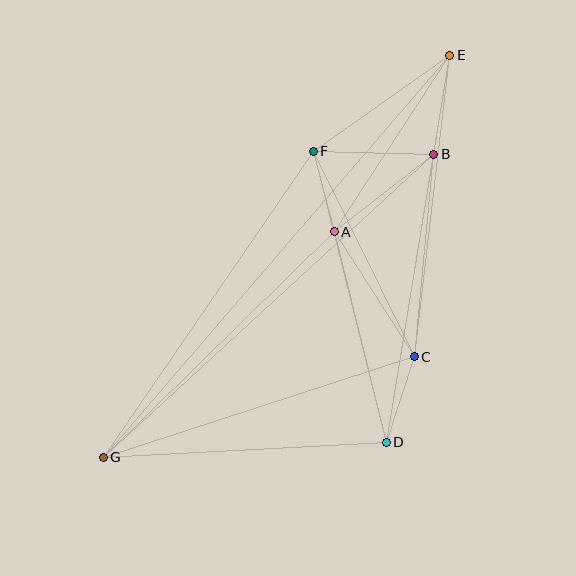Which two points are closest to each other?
Points A and F are closest to each other.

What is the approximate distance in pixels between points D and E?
The distance between D and E is approximately 392 pixels.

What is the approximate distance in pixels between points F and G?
The distance between F and G is approximately 371 pixels.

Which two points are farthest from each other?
Points E and G are farthest from each other.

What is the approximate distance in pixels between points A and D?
The distance between A and D is approximately 217 pixels.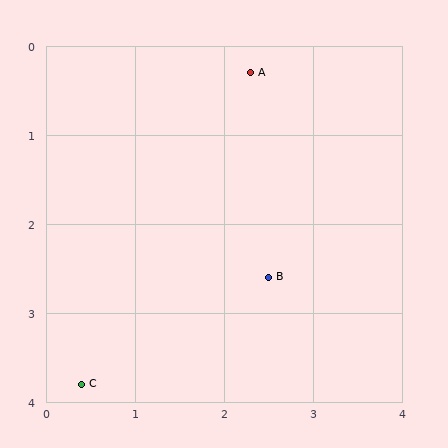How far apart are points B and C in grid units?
Points B and C are about 2.4 grid units apart.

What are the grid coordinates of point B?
Point B is at approximately (2.5, 2.6).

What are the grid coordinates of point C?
Point C is at approximately (0.4, 3.8).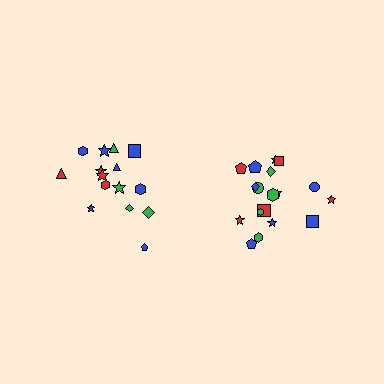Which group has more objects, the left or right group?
The right group.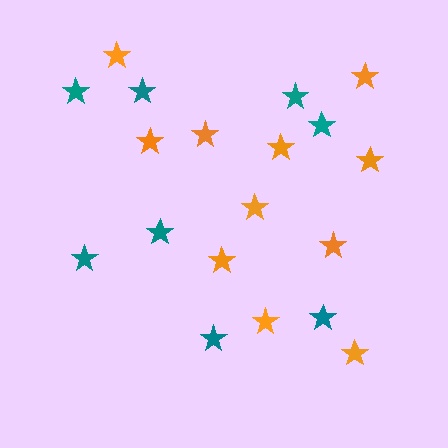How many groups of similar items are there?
There are 2 groups: one group of orange stars (11) and one group of teal stars (8).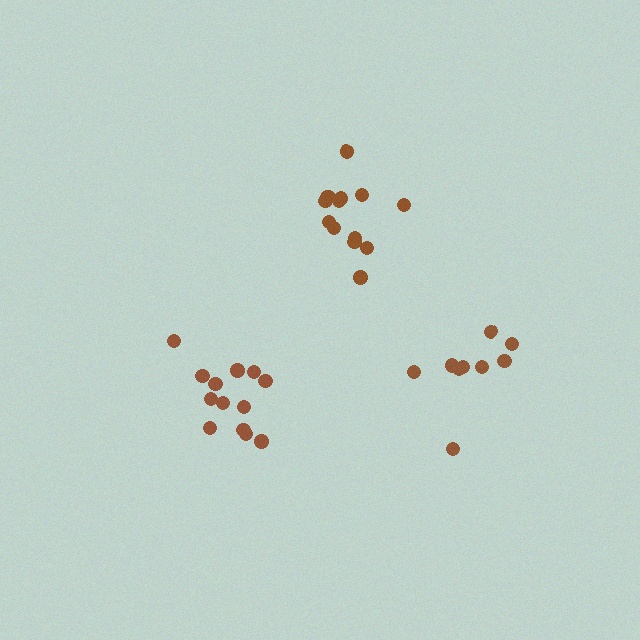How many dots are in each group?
Group 1: 9 dots, Group 2: 13 dots, Group 3: 14 dots (36 total).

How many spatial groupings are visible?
There are 3 spatial groupings.